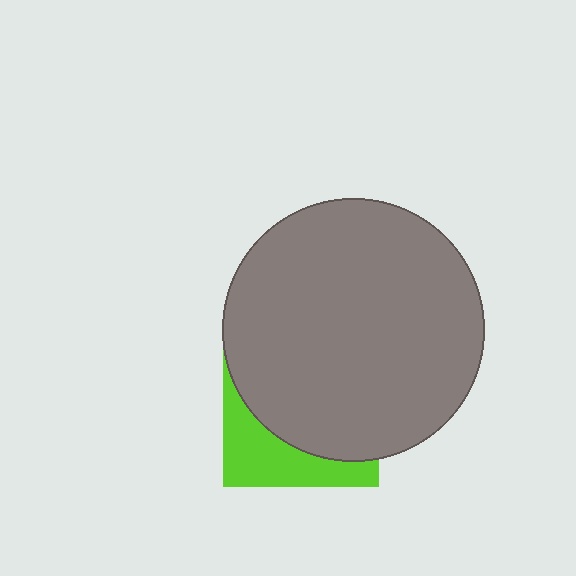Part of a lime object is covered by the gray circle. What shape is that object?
It is a square.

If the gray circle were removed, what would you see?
You would see the complete lime square.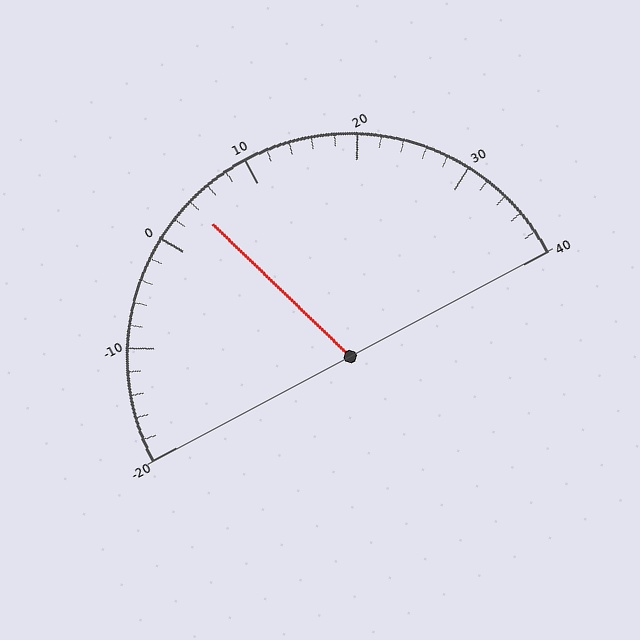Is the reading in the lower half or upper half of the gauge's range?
The reading is in the lower half of the range (-20 to 40).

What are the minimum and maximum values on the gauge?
The gauge ranges from -20 to 40.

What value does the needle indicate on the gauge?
The needle indicates approximately 4.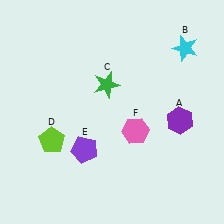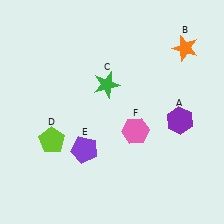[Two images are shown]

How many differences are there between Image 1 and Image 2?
There is 1 difference between the two images.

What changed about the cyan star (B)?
In Image 1, B is cyan. In Image 2, it changed to orange.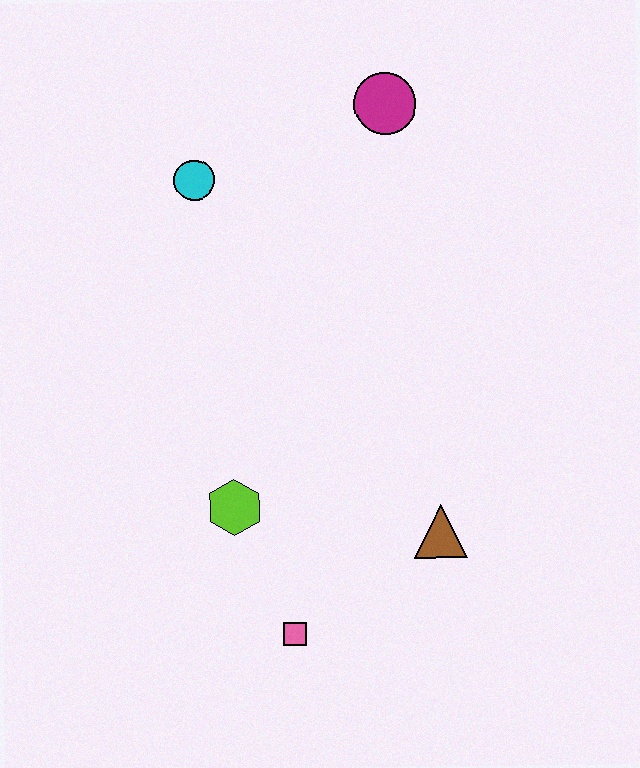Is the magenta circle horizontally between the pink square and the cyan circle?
No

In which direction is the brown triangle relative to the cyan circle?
The brown triangle is below the cyan circle.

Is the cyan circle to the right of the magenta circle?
No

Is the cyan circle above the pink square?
Yes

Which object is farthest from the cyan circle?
The pink square is farthest from the cyan circle.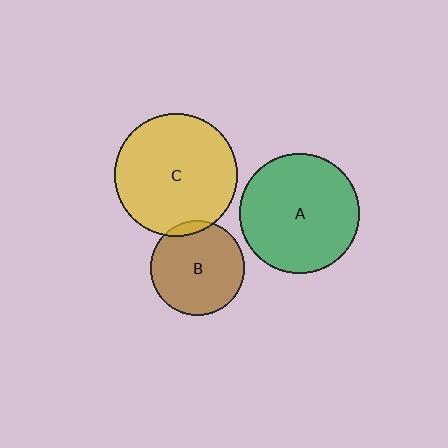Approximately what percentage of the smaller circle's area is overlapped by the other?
Approximately 5%.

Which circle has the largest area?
Circle C (yellow).